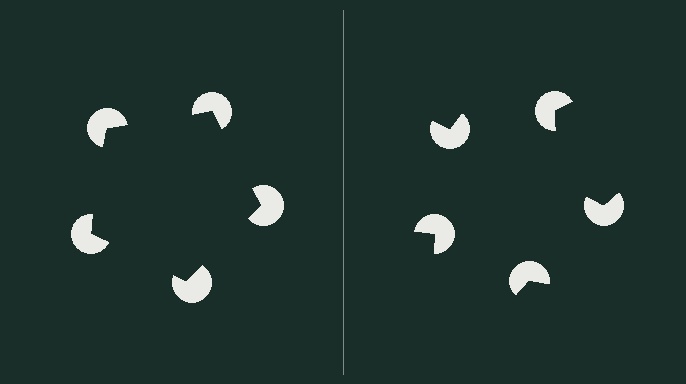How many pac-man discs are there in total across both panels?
10 — 5 on each side.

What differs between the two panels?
The pac-man discs are positioned identically on both sides; only the wedge orientations differ. On the left they align to a pentagon; on the right they are misaligned.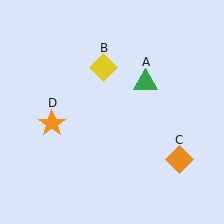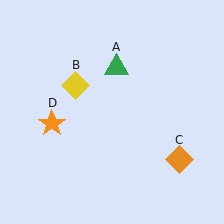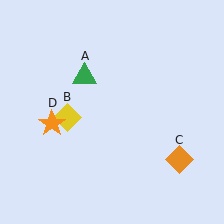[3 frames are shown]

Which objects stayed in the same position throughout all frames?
Orange diamond (object C) and orange star (object D) remained stationary.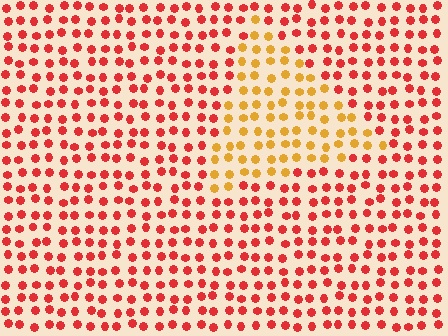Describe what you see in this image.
The image is filled with small red elements in a uniform arrangement. A triangle-shaped region is visible where the elements are tinted to a slightly different hue, forming a subtle color boundary.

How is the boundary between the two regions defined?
The boundary is defined purely by a slight shift in hue (about 42 degrees). Spacing, size, and orientation are identical on both sides.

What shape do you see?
I see a triangle.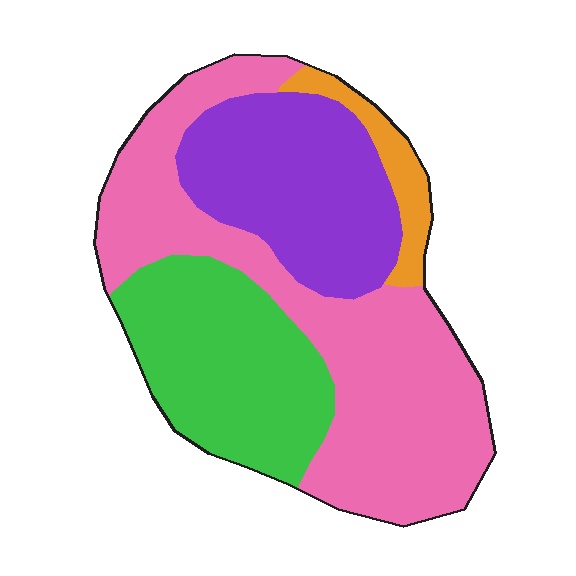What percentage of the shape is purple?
Purple takes up about one quarter (1/4) of the shape.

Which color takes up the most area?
Pink, at roughly 45%.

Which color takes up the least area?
Orange, at roughly 5%.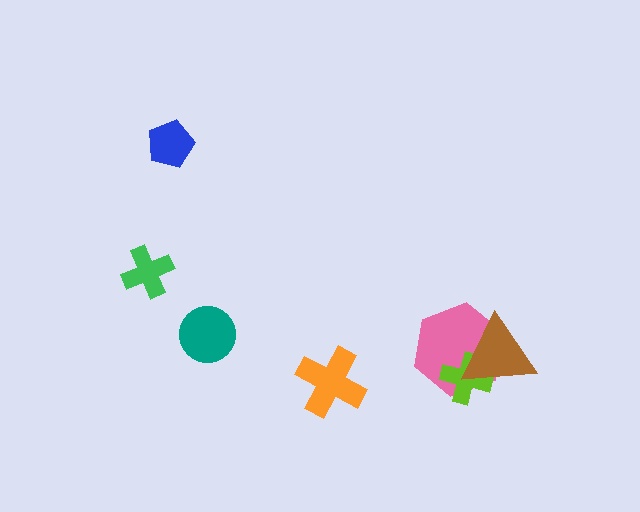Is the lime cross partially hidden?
Yes, it is partially covered by another shape.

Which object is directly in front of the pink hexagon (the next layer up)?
The lime cross is directly in front of the pink hexagon.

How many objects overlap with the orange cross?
0 objects overlap with the orange cross.